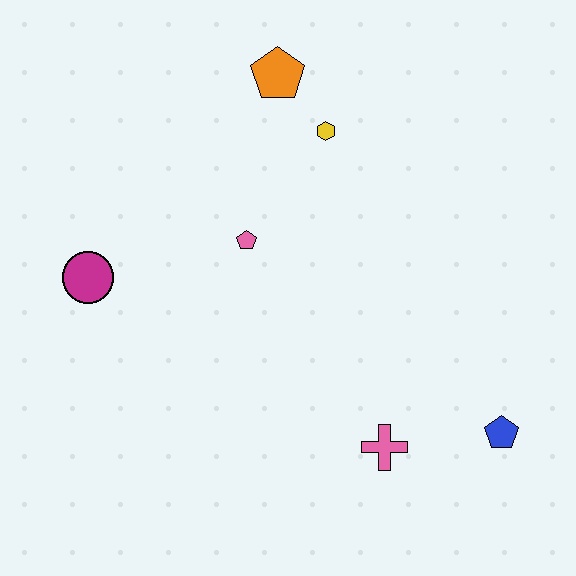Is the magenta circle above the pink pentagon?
No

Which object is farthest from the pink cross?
The orange pentagon is farthest from the pink cross.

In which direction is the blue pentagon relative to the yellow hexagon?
The blue pentagon is below the yellow hexagon.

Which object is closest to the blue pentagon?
The pink cross is closest to the blue pentagon.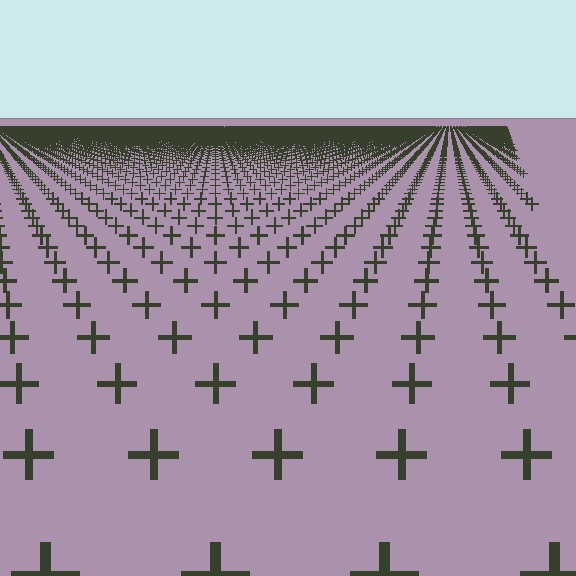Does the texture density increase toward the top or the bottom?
Density increases toward the top.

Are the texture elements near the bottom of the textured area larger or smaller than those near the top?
Larger. Near the bottom, elements are closer to the viewer and appear at a bigger on-screen size.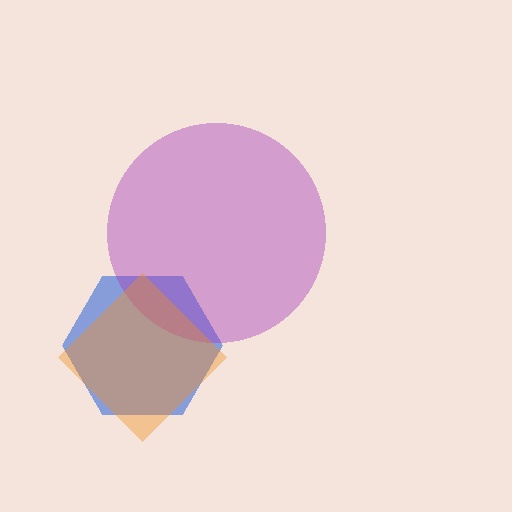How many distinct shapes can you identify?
There are 3 distinct shapes: a blue hexagon, a purple circle, an orange diamond.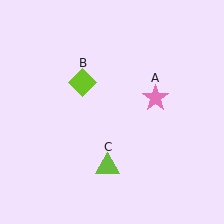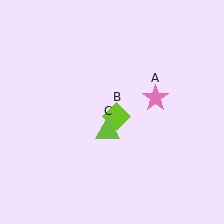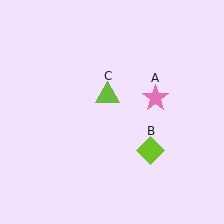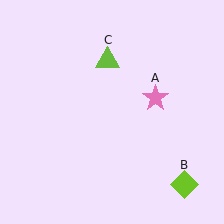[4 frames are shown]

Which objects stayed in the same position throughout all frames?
Pink star (object A) remained stationary.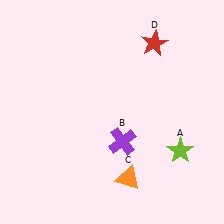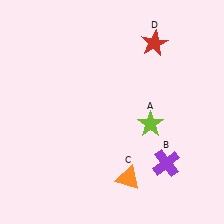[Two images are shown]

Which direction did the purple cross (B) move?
The purple cross (B) moved right.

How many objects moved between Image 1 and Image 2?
2 objects moved between the two images.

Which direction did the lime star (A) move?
The lime star (A) moved left.